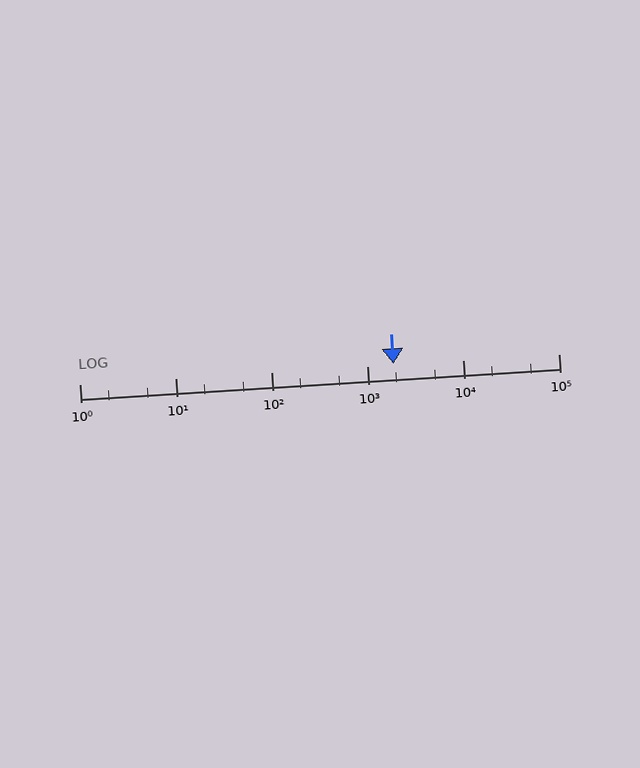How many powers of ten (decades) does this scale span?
The scale spans 5 decades, from 1 to 100000.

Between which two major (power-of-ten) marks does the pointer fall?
The pointer is between 1000 and 10000.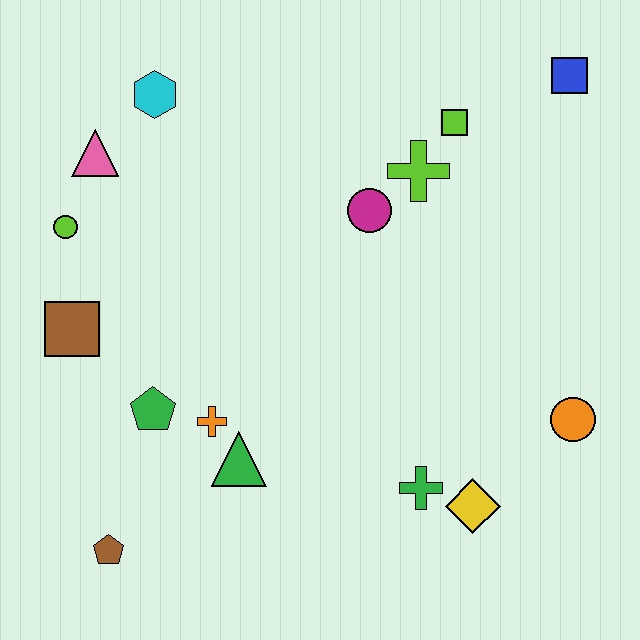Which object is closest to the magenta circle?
The lime cross is closest to the magenta circle.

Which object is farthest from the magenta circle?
The brown pentagon is farthest from the magenta circle.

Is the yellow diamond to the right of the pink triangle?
Yes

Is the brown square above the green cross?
Yes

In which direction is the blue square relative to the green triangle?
The blue square is above the green triangle.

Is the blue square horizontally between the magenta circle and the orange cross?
No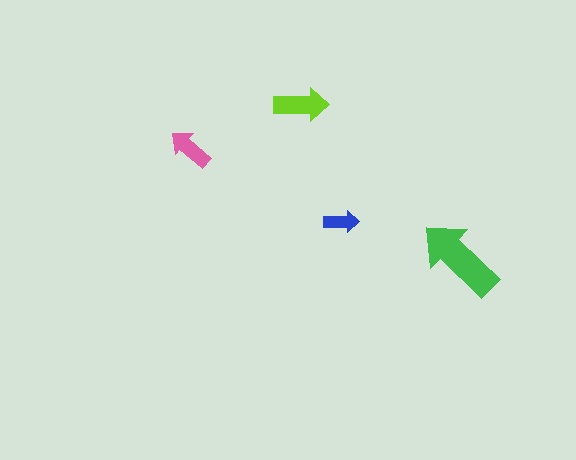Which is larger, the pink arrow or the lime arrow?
The lime one.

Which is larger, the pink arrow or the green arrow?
The green one.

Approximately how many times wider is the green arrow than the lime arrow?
About 1.5 times wider.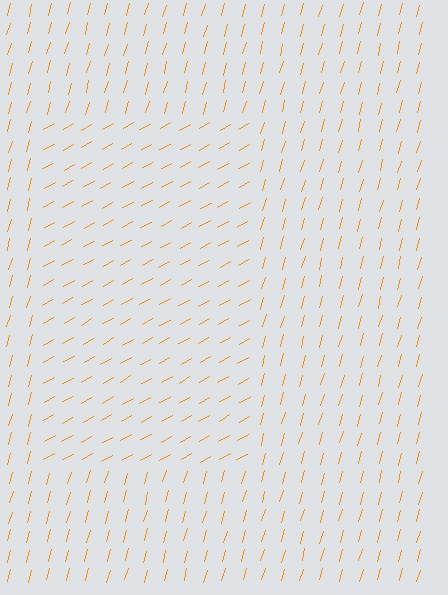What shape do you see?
I see a rectangle.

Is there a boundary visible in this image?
Yes, there is a texture boundary formed by a change in line orientation.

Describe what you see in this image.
The image is filled with small orange line segments. A rectangle region in the image has lines oriented differently from the surrounding lines, creating a visible texture boundary.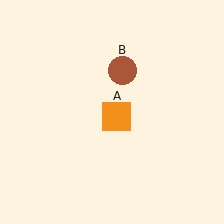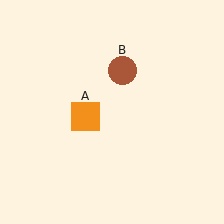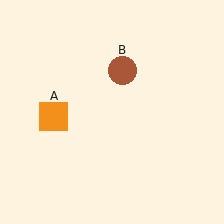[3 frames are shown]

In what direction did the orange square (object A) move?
The orange square (object A) moved left.